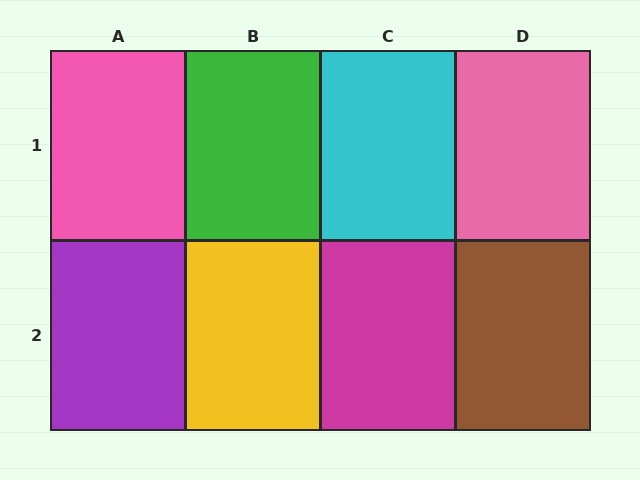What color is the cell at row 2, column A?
Purple.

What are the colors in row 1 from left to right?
Pink, green, cyan, pink.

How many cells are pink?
2 cells are pink.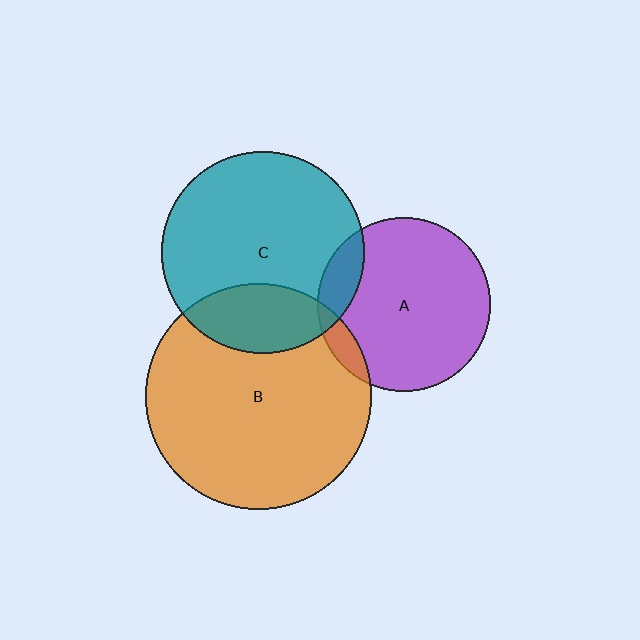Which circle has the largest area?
Circle B (orange).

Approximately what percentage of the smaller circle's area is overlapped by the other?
Approximately 10%.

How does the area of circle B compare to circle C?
Approximately 1.2 times.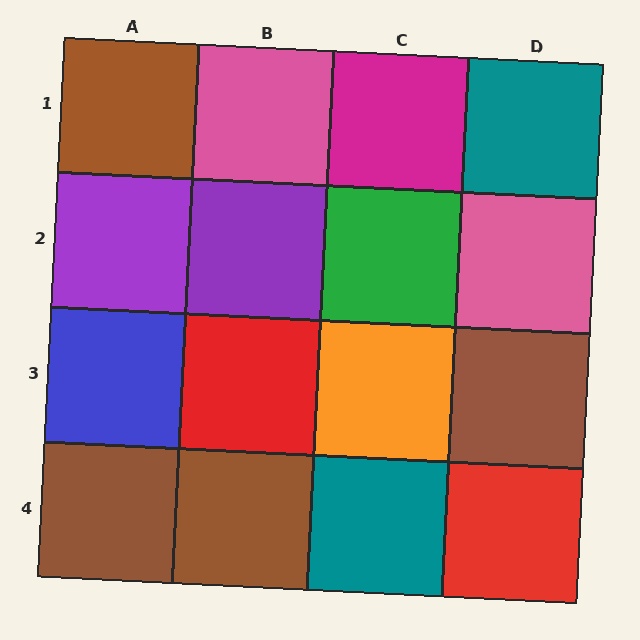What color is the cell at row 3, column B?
Red.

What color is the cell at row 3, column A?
Blue.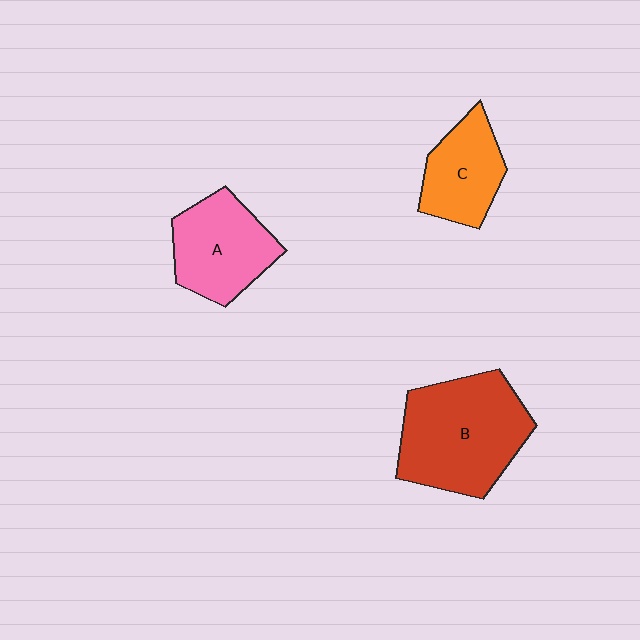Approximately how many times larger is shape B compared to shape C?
Approximately 1.8 times.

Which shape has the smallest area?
Shape C (orange).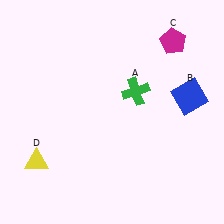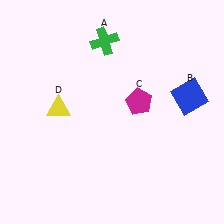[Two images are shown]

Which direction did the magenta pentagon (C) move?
The magenta pentagon (C) moved down.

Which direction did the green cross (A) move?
The green cross (A) moved up.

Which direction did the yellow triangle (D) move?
The yellow triangle (D) moved up.